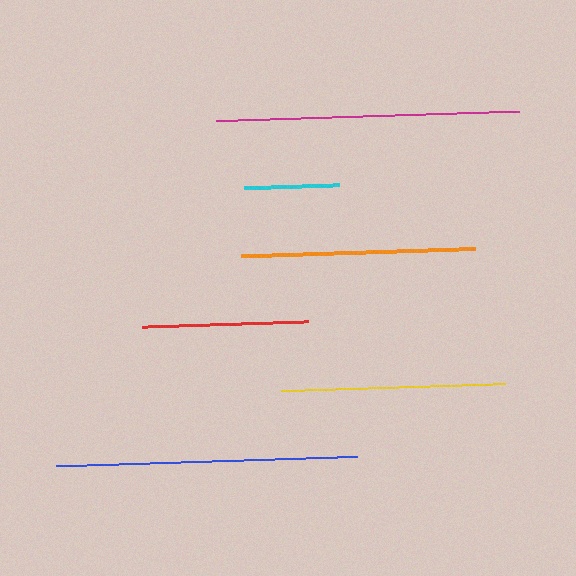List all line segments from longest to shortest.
From longest to shortest: magenta, blue, orange, yellow, red, cyan.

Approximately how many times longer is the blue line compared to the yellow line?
The blue line is approximately 1.3 times the length of the yellow line.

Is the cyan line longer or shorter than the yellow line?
The yellow line is longer than the cyan line.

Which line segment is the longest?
The magenta line is the longest at approximately 304 pixels.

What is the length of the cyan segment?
The cyan segment is approximately 95 pixels long.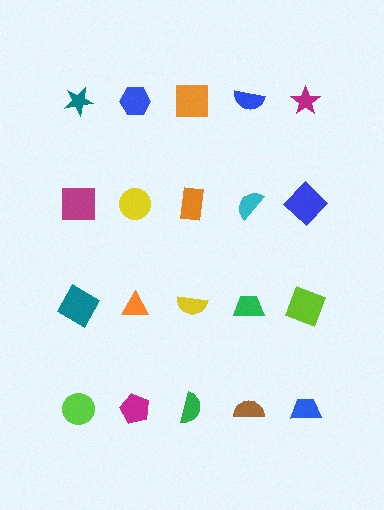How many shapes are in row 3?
5 shapes.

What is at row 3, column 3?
A yellow semicircle.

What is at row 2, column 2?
A yellow circle.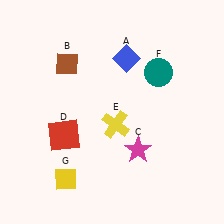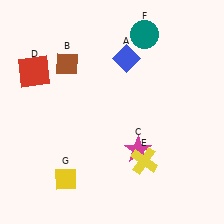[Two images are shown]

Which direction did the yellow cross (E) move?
The yellow cross (E) moved down.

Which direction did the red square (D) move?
The red square (D) moved up.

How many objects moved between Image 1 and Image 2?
3 objects moved between the two images.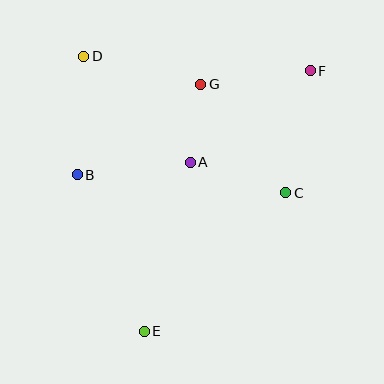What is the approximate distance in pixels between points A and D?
The distance between A and D is approximately 150 pixels.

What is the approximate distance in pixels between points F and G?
The distance between F and G is approximately 110 pixels.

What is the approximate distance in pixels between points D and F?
The distance between D and F is approximately 227 pixels.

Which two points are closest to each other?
Points A and G are closest to each other.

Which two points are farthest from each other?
Points E and F are farthest from each other.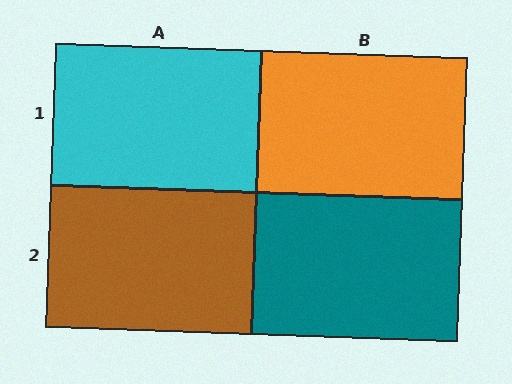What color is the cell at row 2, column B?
Teal.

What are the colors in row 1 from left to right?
Cyan, orange.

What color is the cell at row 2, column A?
Brown.